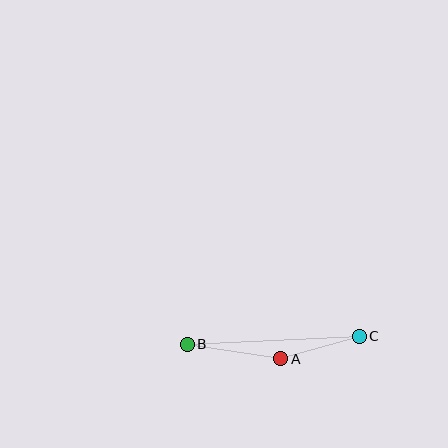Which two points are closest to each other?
Points A and C are closest to each other.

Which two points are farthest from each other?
Points B and C are farthest from each other.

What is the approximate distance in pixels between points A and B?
The distance between A and B is approximately 95 pixels.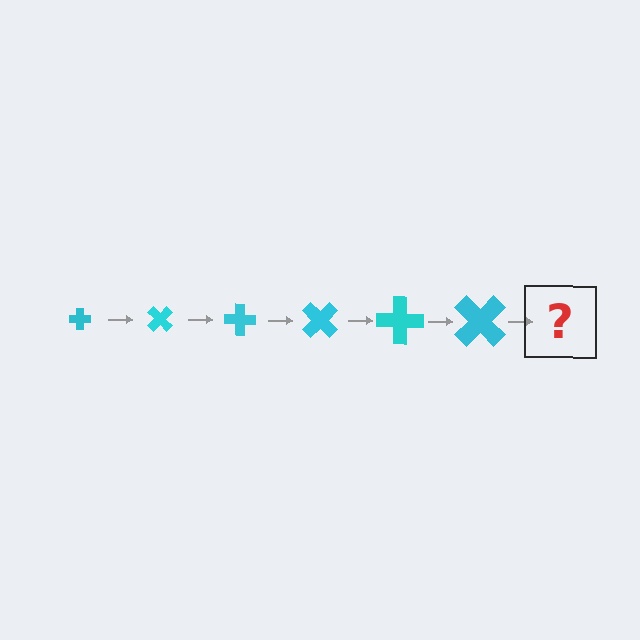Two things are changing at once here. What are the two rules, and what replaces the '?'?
The two rules are that the cross grows larger each step and it rotates 45 degrees each step. The '?' should be a cross, larger than the previous one and rotated 270 degrees from the start.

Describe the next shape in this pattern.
It should be a cross, larger than the previous one and rotated 270 degrees from the start.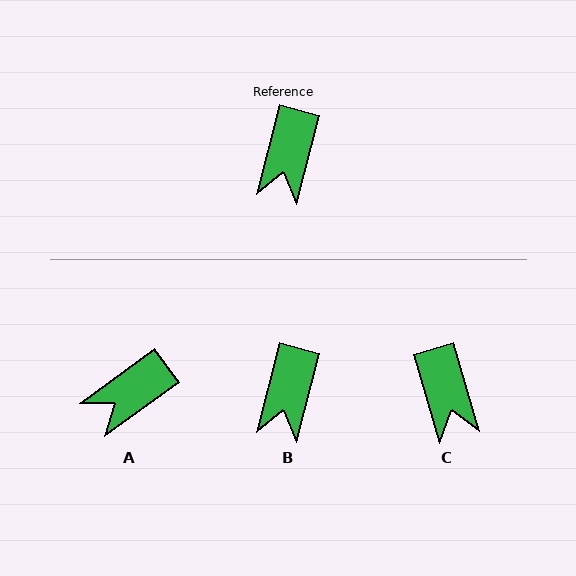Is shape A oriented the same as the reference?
No, it is off by about 39 degrees.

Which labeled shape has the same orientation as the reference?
B.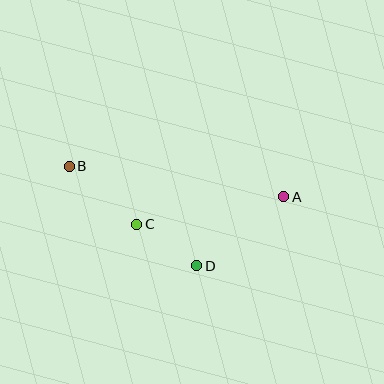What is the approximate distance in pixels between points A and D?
The distance between A and D is approximately 111 pixels.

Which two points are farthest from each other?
Points A and B are farthest from each other.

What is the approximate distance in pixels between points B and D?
The distance between B and D is approximately 162 pixels.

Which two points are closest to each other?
Points C and D are closest to each other.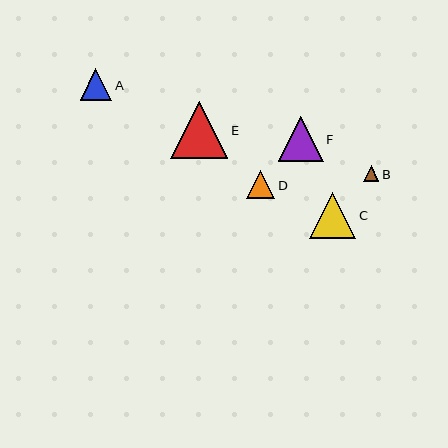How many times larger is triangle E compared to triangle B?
Triangle E is approximately 3.7 times the size of triangle B.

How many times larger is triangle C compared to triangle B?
Triangle C is approximately 2.9 times the size of triangle B.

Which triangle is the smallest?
Triangle B is the smallest with a size of approximately 16 pixels.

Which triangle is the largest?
Triangle E is the largest with a size of approximately 57 pixels.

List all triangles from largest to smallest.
From largest to smallest: E, C, F, A, D, B.